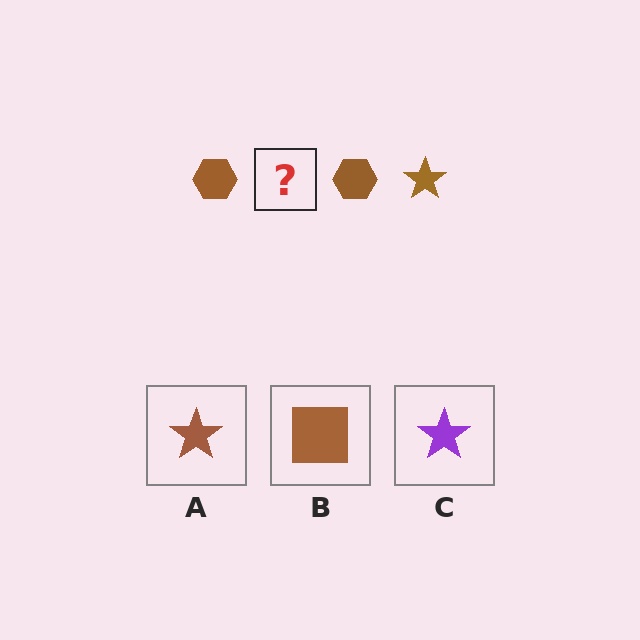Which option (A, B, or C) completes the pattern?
A.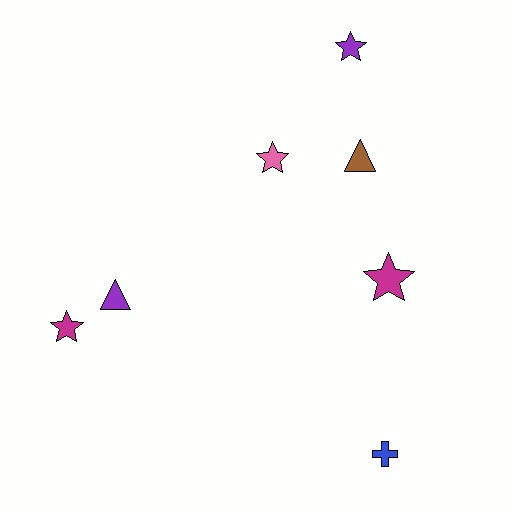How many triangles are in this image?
There are 2 triangles.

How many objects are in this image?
There are 7 objects.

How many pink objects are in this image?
There is 1 pink object.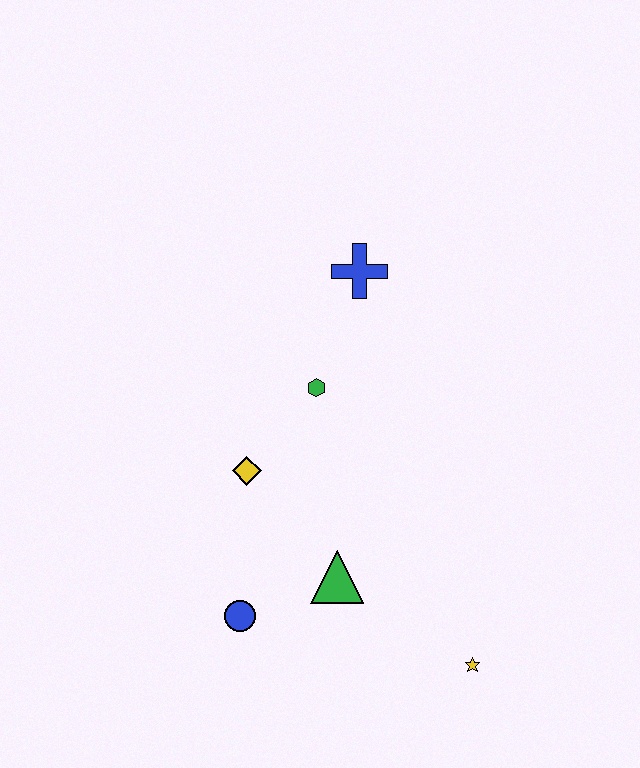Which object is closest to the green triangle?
The blue circle is closest to the green triangle.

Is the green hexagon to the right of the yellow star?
No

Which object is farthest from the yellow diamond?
The yellow star is farthest from the yellow diamond.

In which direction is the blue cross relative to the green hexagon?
The blue cross is above the green hexagon.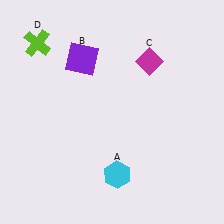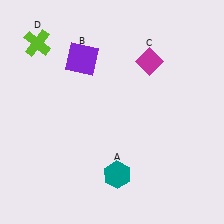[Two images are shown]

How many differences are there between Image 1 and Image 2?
There is 1 difference between the two images.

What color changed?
The hexagon (A) changed from cyan in Image 1 to teal in Image 2.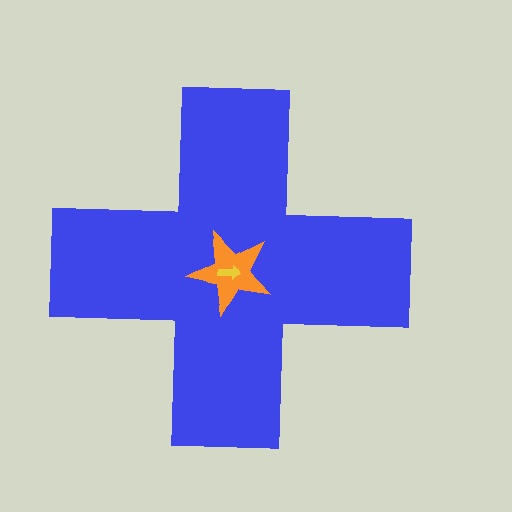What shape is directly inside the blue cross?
The orange star.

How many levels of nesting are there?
3.